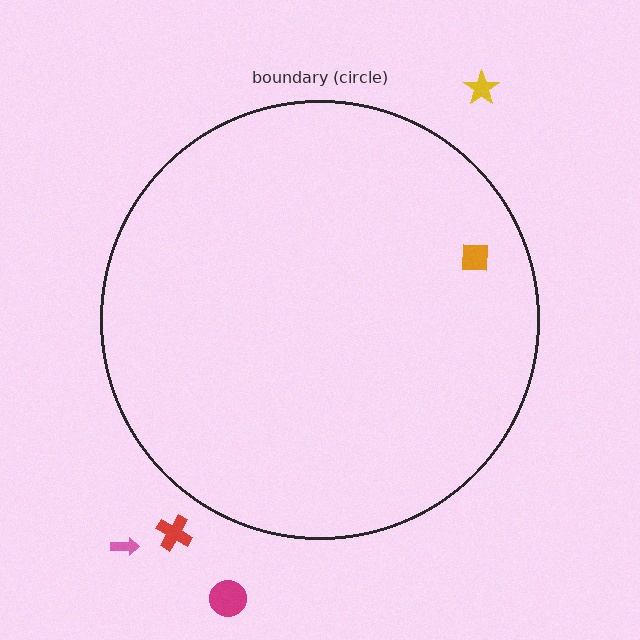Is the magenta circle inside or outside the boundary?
Outside.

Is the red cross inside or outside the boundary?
Outside.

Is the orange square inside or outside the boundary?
Inside.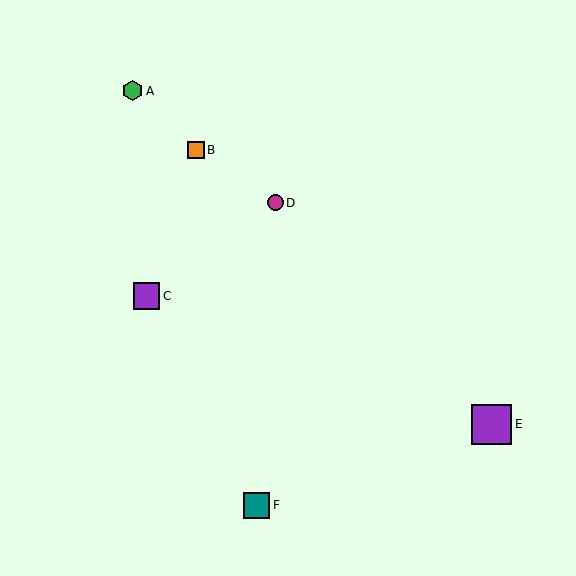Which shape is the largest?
The purple square (labeled E) is the largest.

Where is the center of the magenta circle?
The center of the magenta circle is at (276, 203).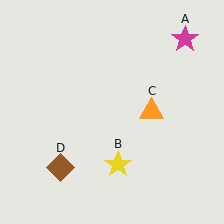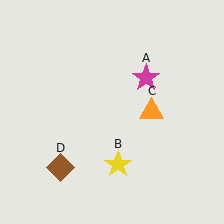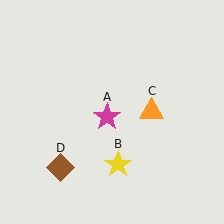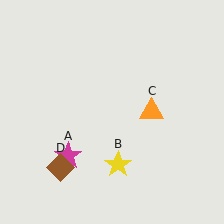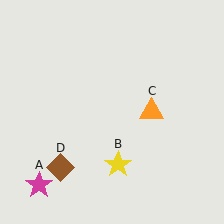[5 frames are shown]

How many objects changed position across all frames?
1 object changed position: magenta star (object A).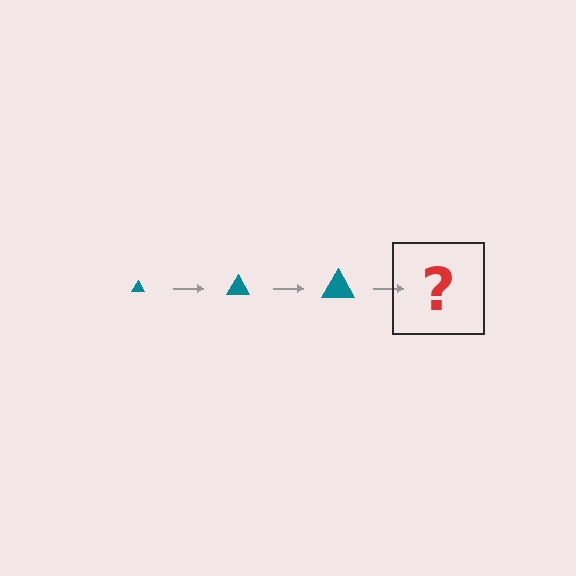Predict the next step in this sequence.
The next step is a teal triangle, larger than the previous one.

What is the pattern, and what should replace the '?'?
The pattern is that the triangle gets progressively larger each step. The '?' should be a teal triangle, larger than the previous one.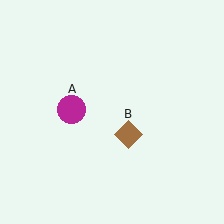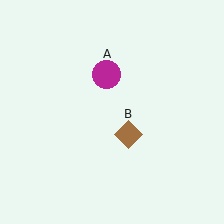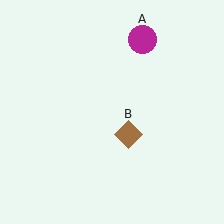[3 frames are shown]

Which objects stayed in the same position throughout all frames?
Brown diamond (object B) remained stationary.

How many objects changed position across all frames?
1 object changed position: magenta circle (object A).